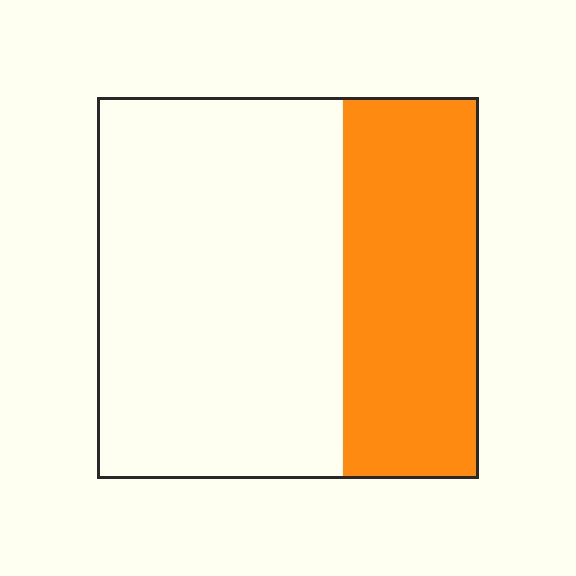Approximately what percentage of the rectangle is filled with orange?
Approximately 35%.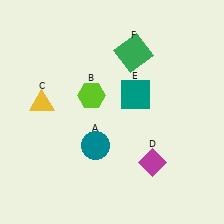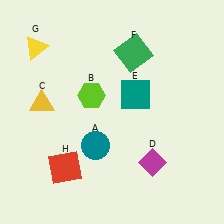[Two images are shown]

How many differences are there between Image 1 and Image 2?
There are 2 differences between the two images.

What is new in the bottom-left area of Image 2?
A red square (H) was added in the bottom-left area of Image 2.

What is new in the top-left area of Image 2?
A yellow triangle (G) was added in the top-left area of Image 2.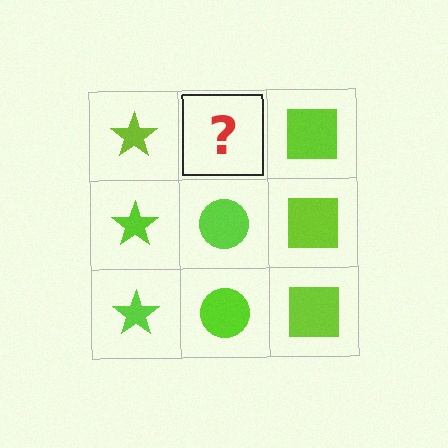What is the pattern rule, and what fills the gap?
The rule is that each column has a consistent shape. The gap should be filled with a lime circle.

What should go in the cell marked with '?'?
The missing cell should contain a lime circle.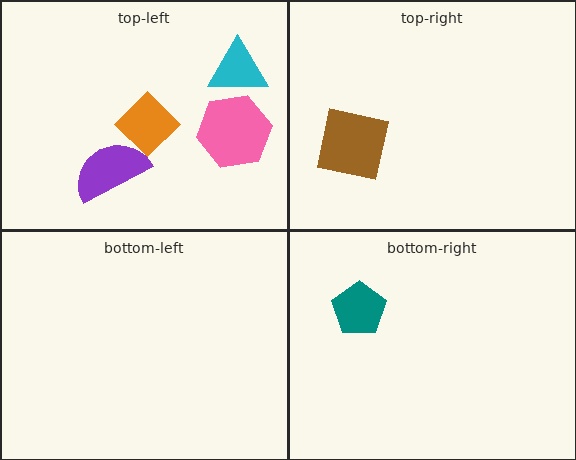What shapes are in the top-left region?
The orange diamond, the purple semicircle, the cyan triangle, the pink hexagon.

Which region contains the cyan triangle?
The top-left region.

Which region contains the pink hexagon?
The top-left region.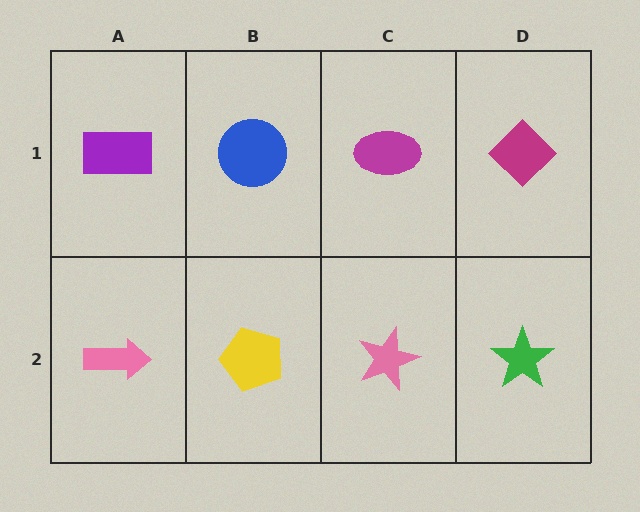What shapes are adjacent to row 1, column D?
A green star (row 2, column D), a magenta ellipse (row 1, column C).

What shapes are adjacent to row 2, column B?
A blue circle (row 1, column B), a pink arrow (row 2, column A), a pink star (row 2, column C).